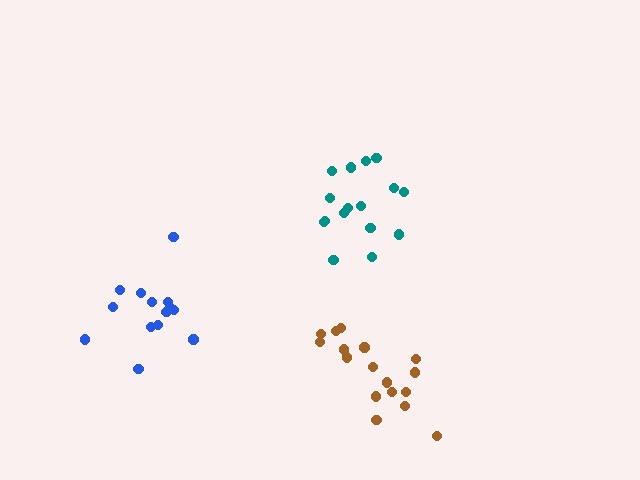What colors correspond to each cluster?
The clusters are colored: teal, blue, brown.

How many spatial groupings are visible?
There are 3 spatial groupings.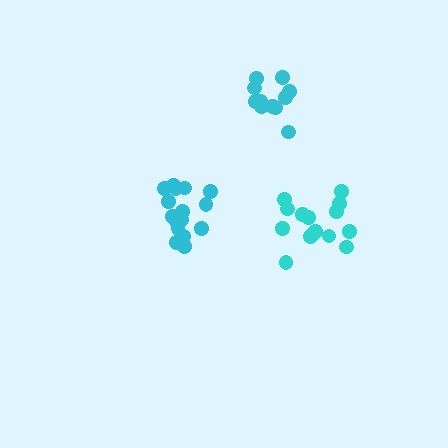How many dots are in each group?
Group 1: 15 dots, Group 2: 16 dots, Group 3: 11 dots (42 total).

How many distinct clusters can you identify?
There are 3 distinct clusters.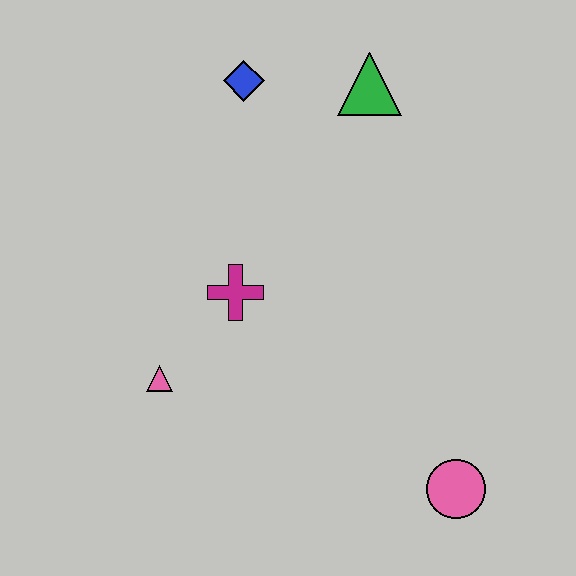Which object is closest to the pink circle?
The magenta cross is closest to the pink circle.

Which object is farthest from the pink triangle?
The green triangle is farthest from the pink triangle.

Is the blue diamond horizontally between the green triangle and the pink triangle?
Yes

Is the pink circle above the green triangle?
No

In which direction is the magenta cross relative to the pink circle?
The magenta cross is to the left of the pink circle.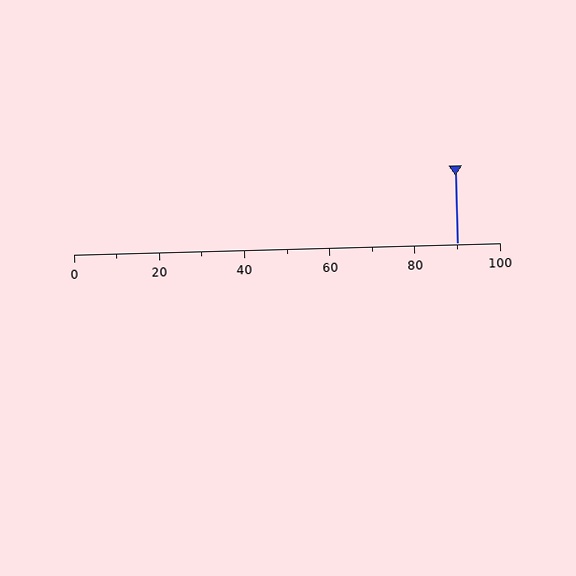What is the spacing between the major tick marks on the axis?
The major ticks are spaced 20 apart.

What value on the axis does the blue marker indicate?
The marker indicates approximately 90.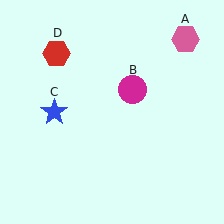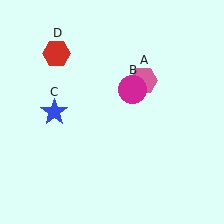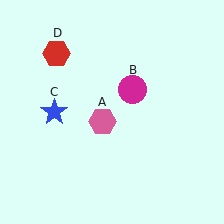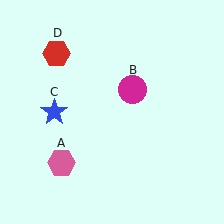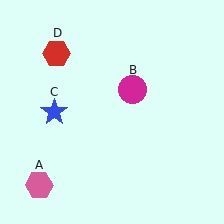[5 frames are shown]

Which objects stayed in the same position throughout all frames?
Magenta circle (object B) and blue star (object C) and red hexagon (object D) remained stationary.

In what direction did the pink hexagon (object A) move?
The pink hexagon (object A) moved down and to the left.